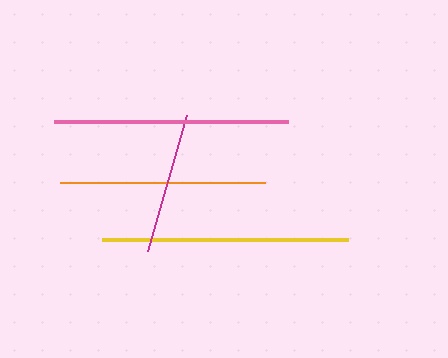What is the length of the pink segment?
The pink segment is approximately 235 pixels long.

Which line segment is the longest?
The yellow line is the longest at approximately 246 pixels.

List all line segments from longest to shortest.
From longest to shortest: yellow, pink, orange, magenta.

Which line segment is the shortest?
The magenta line is the shortest at approximately 141 pixels.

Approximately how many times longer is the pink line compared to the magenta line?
The pink line is approximately 1.7 times the length of the magenta line.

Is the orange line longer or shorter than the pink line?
The pink line is longer than the orange line.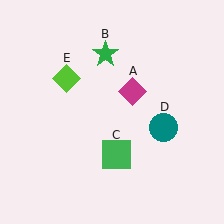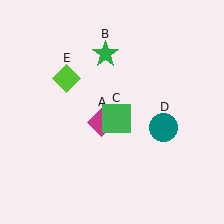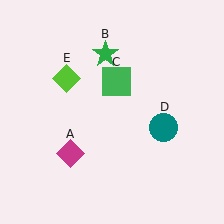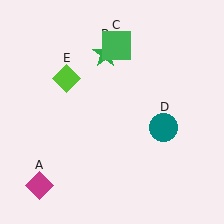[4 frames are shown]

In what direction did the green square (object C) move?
The green square (object C) moved up.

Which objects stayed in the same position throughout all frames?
Green star (object B) and teal circle (object D) and lime diamond (object E) remained stationary.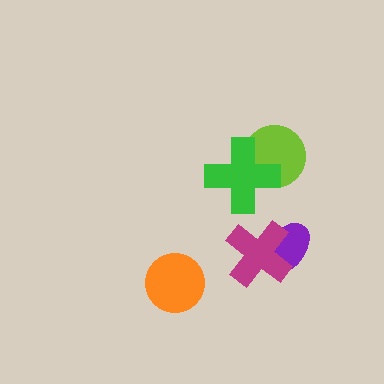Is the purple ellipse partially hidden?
Yes, it is partially covered by another shape.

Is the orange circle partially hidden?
No, no other shape covers it.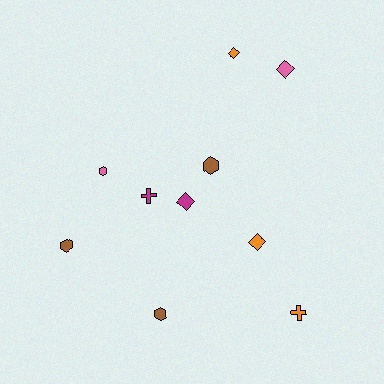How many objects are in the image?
There are 10 objects.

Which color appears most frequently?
Orange, with 3 objects.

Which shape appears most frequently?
Diamond, with 4 objects.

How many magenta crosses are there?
There is 1 magenta cross.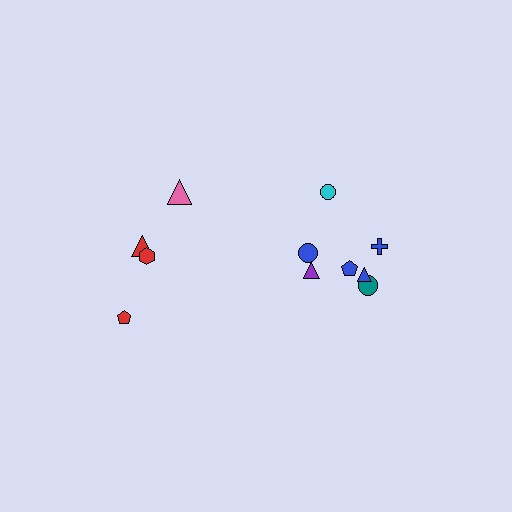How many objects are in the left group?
There are 4 objects.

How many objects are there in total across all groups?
There are 11 objects.